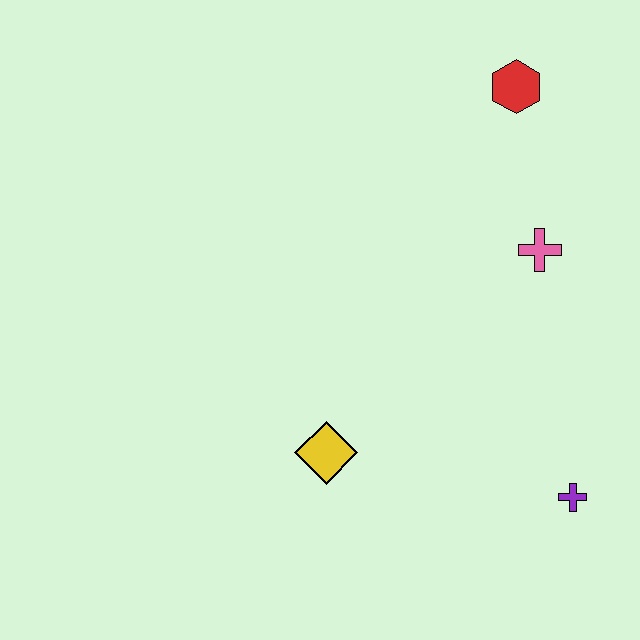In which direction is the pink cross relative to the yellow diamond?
The pink cross is to the right of the yellow diamond.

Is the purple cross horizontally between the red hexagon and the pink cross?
No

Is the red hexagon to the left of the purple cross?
Yes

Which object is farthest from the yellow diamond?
The red hexagon is farthest from the yellow diamond.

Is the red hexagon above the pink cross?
Yes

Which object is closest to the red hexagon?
The pink cross is closest to the red hexagon.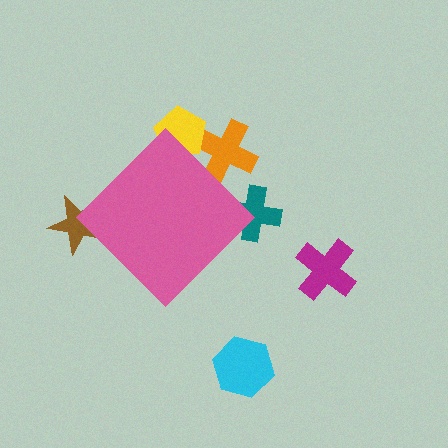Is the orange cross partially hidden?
Yes, the orange cross is partially hidden behind the pink diamond.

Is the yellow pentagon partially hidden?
Yes, the yellow pentagon is partially hidden behind the pink diamond.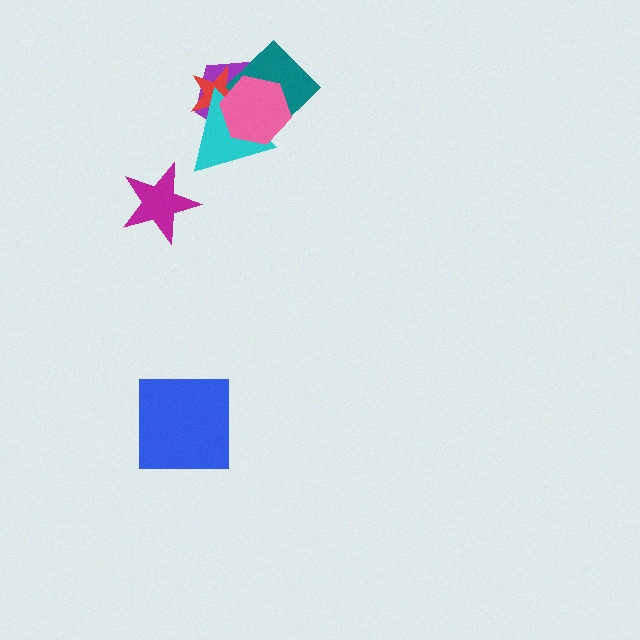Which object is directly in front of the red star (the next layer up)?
The teal diamond is directly in front of the red star.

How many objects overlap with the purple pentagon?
4 objects overlap with the purple pentagon.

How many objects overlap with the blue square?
0 objects overlap with the blue square.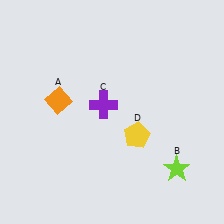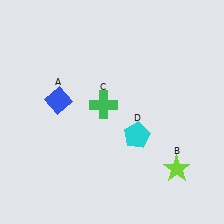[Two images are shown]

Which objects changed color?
A changed from orange to blue. C changed from purple to green. D changed from yellow to cyan.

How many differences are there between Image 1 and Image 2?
There are 3 differences between the two images.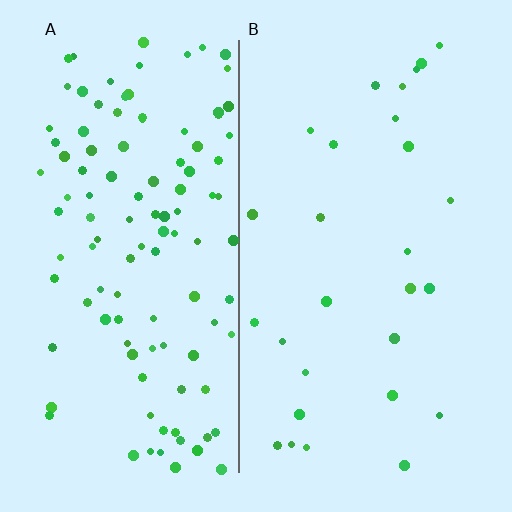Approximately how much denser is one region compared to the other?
Approximately 4.0× — region A over region B.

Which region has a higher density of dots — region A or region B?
A (the left).